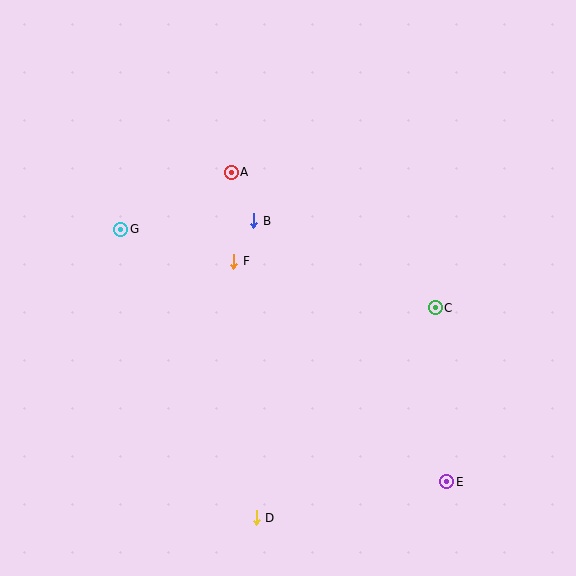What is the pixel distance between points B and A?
The distance between B and A is 53 pixels.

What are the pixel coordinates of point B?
Point B is at (254, 221).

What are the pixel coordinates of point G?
Point G is at (120, 229).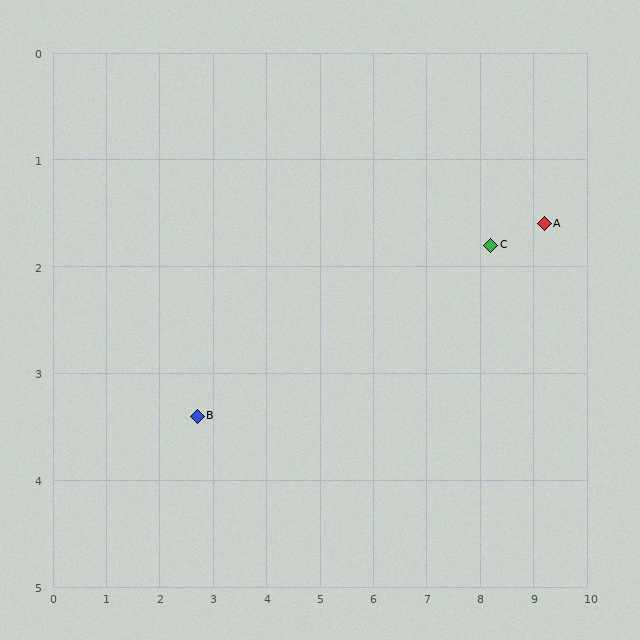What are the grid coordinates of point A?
Point A is at approximately (9.2, 1.6).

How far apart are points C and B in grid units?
Points C and B are about 5.7 grid units apart.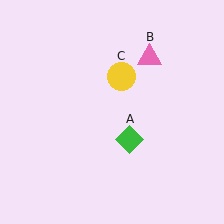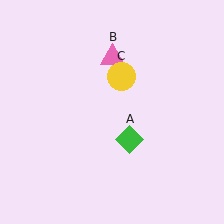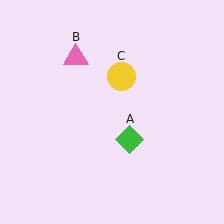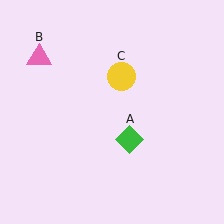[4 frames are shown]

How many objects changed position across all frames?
1 object changed position: pink triangle (object B).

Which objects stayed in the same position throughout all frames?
Green diamond (object A) and yellow circle (object C) remained stationary.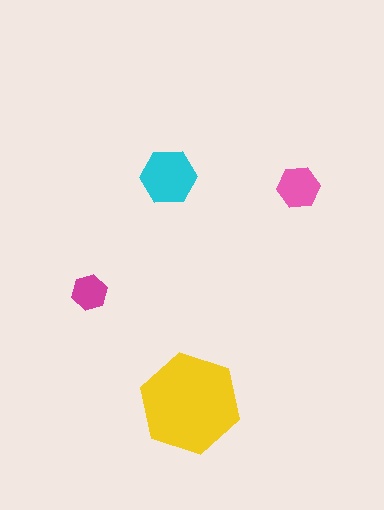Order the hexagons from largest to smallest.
the yellow one, the cyan one, the pink one, the magenta one.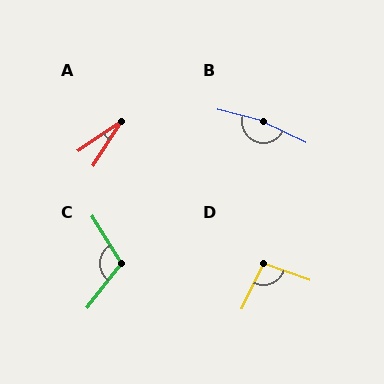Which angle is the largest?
B, at approximately 168 degrees.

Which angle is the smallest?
A, at approximately 23 degrees.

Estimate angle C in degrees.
Approximately 110 degrees.